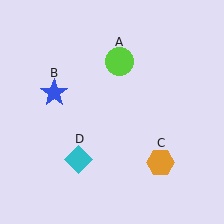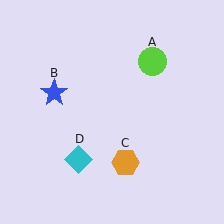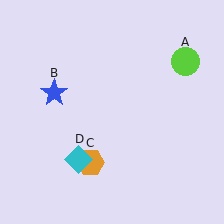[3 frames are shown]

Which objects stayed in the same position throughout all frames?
Blue star (object B) and cyan diamond (object D) remained stationary.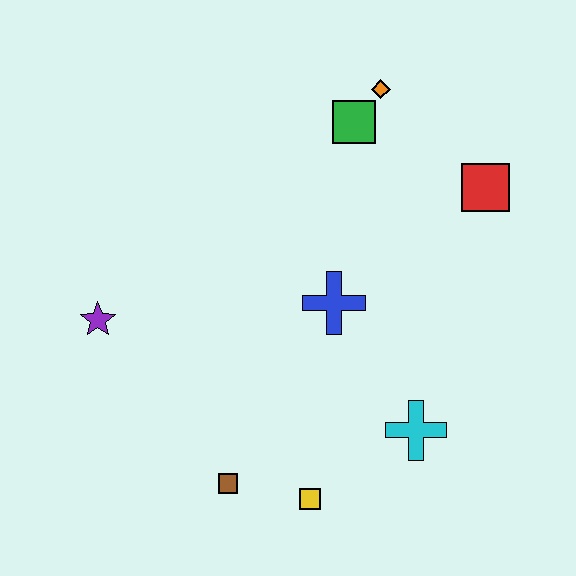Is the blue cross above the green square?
No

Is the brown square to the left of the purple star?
No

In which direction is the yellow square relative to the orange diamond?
The yellow square is below the orange diamond.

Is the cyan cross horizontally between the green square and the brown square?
No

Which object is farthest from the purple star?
The red square is farthest from the purple star.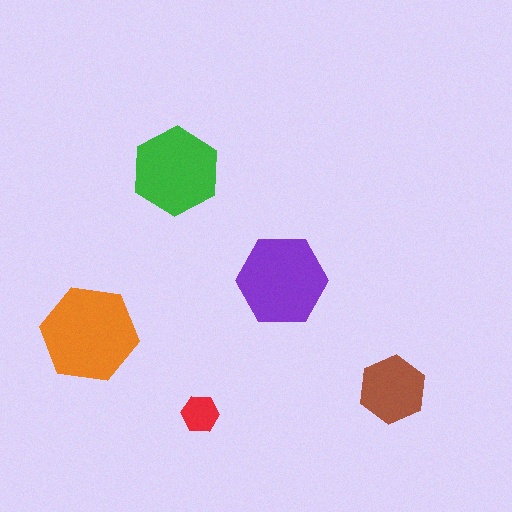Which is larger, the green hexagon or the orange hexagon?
The orange one.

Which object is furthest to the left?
The orange hexagon is leftmost.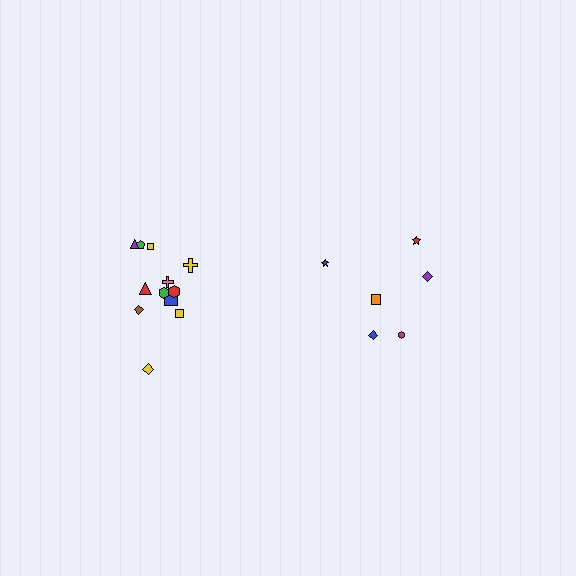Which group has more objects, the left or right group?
The left group.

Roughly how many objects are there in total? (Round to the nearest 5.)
Roughly 20 objects in total.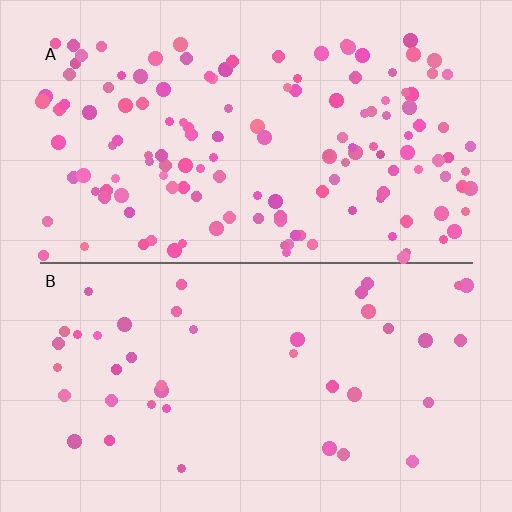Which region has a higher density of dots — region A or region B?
A (the top).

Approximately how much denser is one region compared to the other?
Approximately 3.4× — region A over region B.